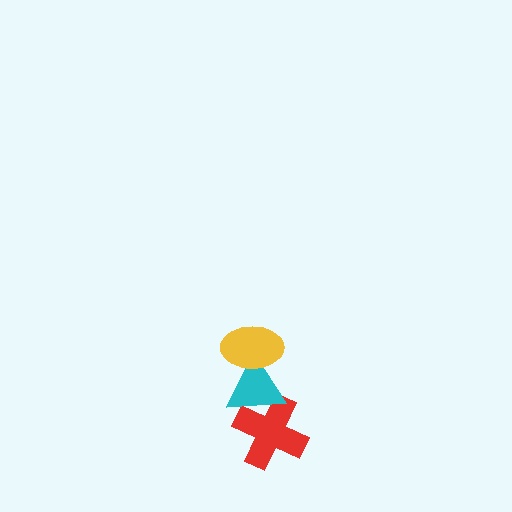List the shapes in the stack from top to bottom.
From top to bottom: the yellow ellipse, the cyan triangle, the red cross.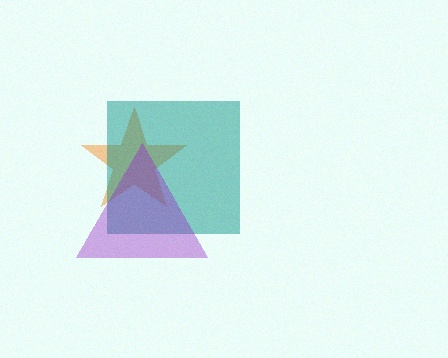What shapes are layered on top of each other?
The layered shapes are: an orange star, a teal square, a purple triangle.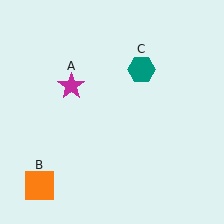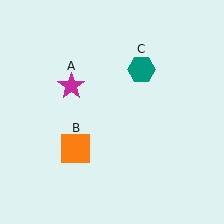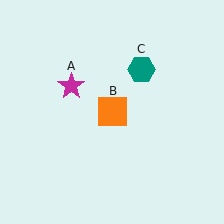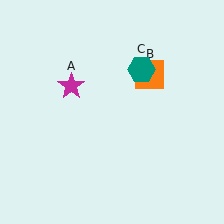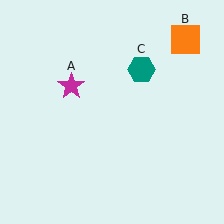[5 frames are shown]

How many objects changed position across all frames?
1 object changed position: orange square (object B).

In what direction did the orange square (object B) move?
The orange square (object B) moved up and to the right.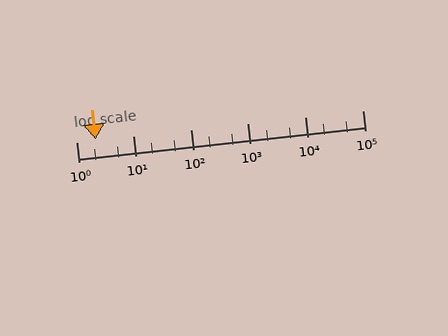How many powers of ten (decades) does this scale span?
The scale spans 5 decades, from 1 to 100000.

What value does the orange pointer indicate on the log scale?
The pointer indicates approximately 2.2.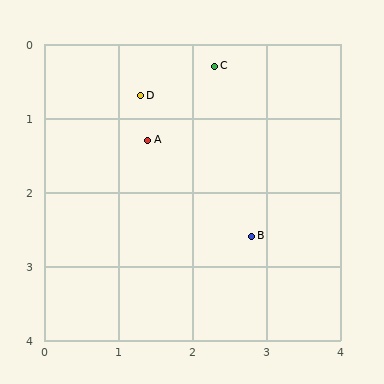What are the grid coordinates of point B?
Point B is at approximately (2.8, 2.6).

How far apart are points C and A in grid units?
Points C and A are about 1.3 grid units apart.